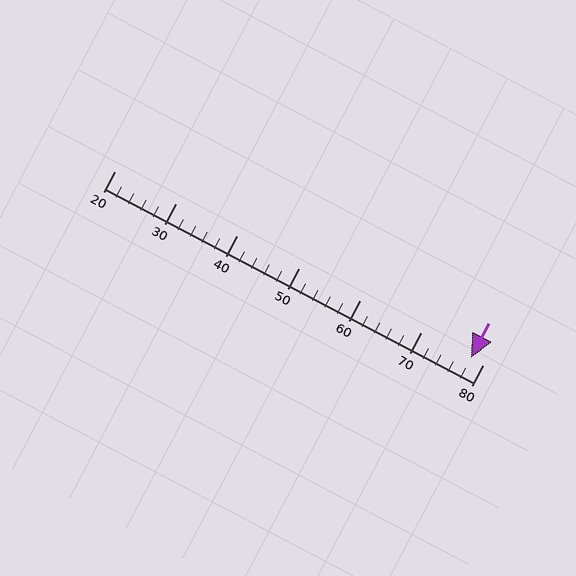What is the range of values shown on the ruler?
The ruler shows values from 20 to 80.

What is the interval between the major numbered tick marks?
The major tick marks are spaced 10 units apart.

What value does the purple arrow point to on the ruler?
The purple arrow points to approximately 78.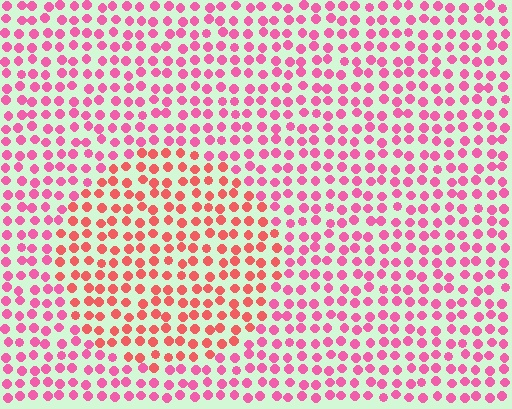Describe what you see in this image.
The image is filled with small pink elements in a uniform arrangement. A circle-shaped region is visible where the elements are tinted to a slightly different hue, forming a subtle color boundary.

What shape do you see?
I see a circle.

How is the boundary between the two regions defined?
The boundary is defined purely by a slight shift in hue (about 30 degrees). Spacing, size, and orientation are identical on both sides.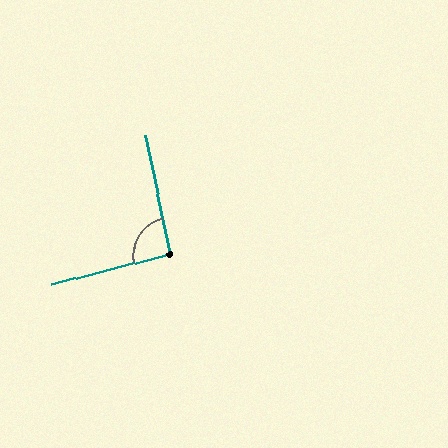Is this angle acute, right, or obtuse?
It is approximately a right angle.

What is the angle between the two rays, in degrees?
Approximately 93 degrees.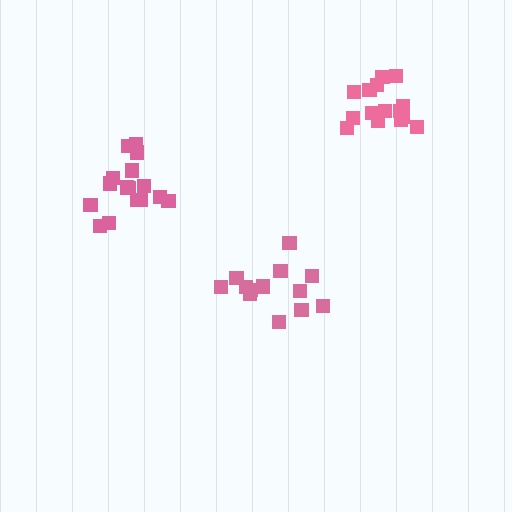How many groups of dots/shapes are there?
There are 3 groups.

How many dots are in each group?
Group 1: 13 dots, Group 2: 16 dots, Group 3: 15 dots (44 total).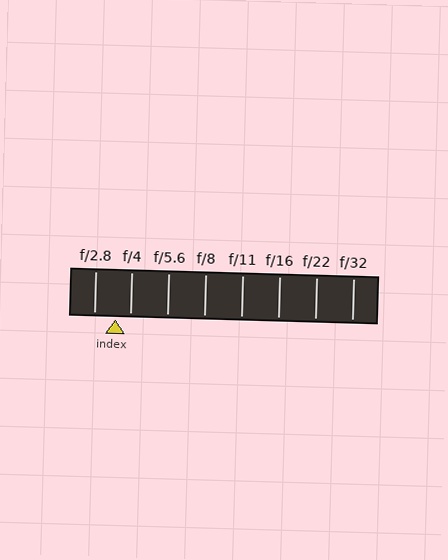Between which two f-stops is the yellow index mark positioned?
The index mark is between f/2.8 and f/4.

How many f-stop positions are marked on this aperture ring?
There are 8 f-stop positions marked.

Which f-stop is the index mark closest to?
The index mark is closest to f/4.